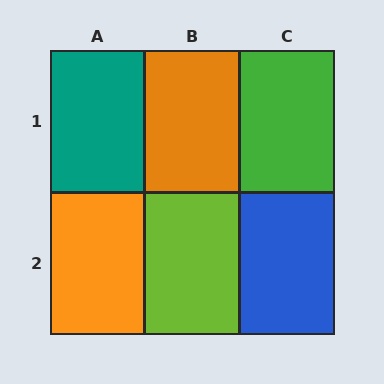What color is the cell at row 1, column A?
Teal.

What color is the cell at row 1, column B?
Orange.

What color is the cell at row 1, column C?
Green.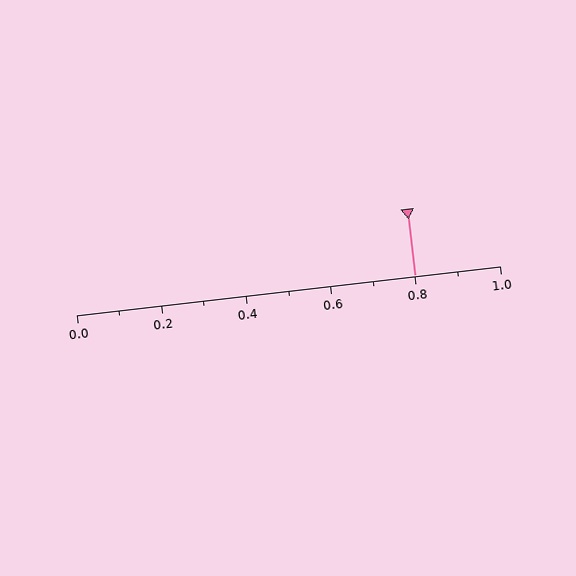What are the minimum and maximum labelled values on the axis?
The axis runs from 0.0 to 1.0.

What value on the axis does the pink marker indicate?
The marker indicates approximately 0.8.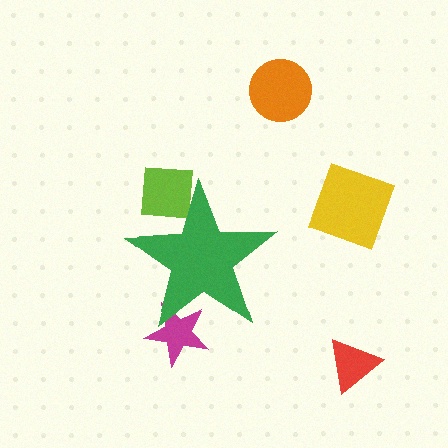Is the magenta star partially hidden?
Yes, the magenta star is partially hidden behind the green star.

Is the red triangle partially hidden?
No, the red triangle is fully visible.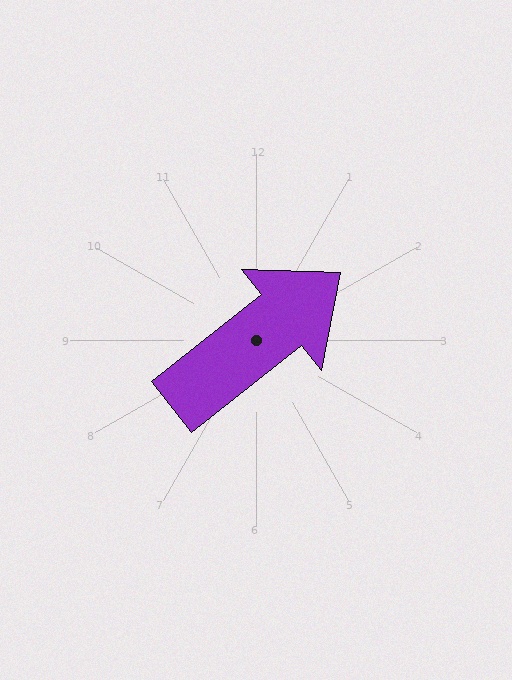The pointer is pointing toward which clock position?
Roughly 2 o'clock.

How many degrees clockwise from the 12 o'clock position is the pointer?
Approximately 51 degrees.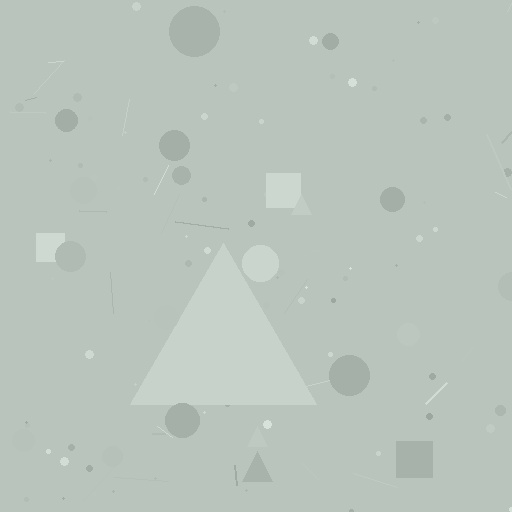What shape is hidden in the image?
A triangle is hidden in the image.